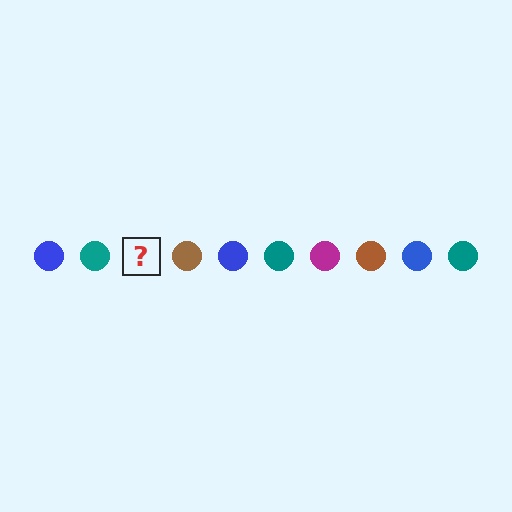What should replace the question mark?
The question mark should be replaced with a magenta circle.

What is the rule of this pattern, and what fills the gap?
The rule is that the pattern cycles through blue, teal, magenta, brown circles. The gap should be filled with a magenta circle.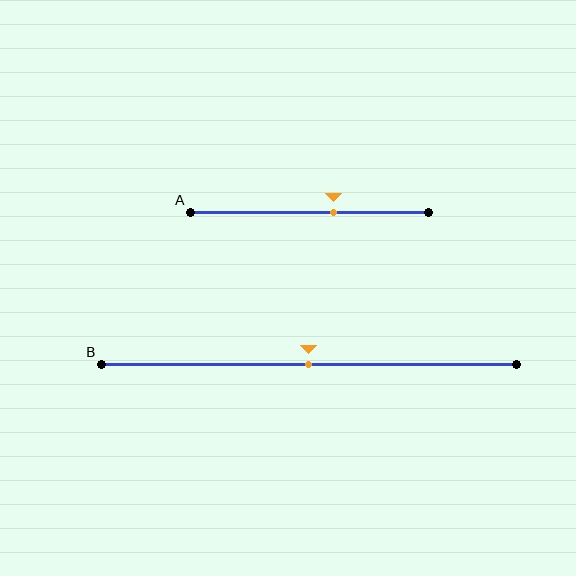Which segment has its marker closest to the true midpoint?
Segment B has its marker closest to the true midpoint.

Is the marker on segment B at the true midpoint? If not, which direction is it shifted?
Yes, the marker on segment B is at the true midpoint.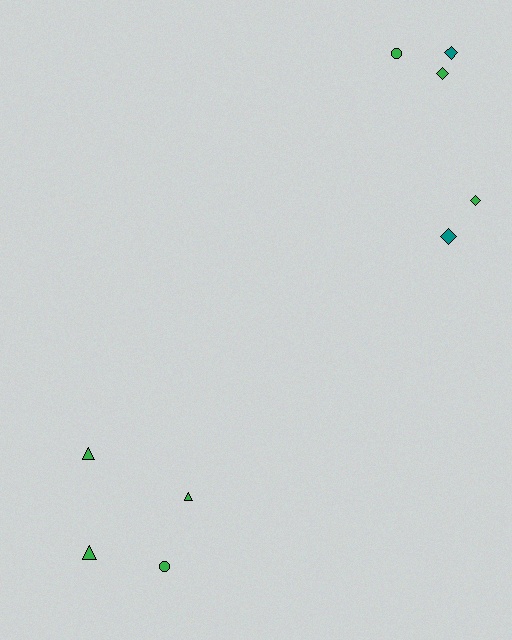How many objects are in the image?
There are 9 objects.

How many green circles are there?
There are 2 green circles.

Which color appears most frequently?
Green, with 7 objects.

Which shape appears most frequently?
Diamond, with 4 objects.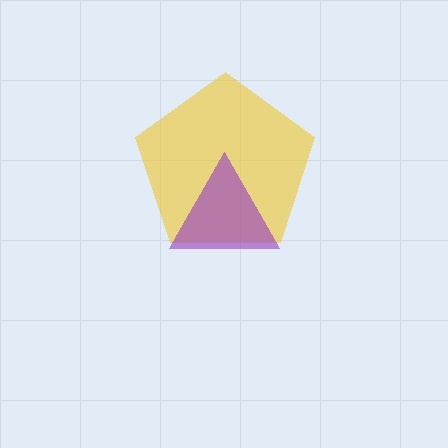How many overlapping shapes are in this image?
There are 2 overlapping shapes in the image.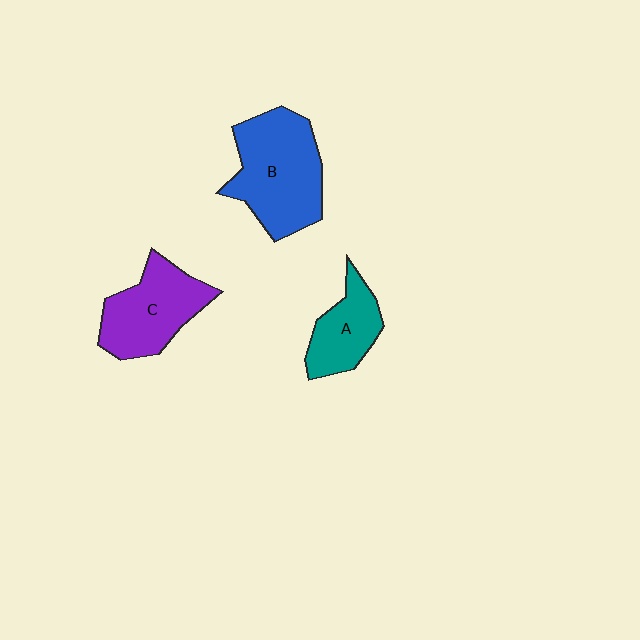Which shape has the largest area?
Shape B (blue).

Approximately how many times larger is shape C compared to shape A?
Approximately 1.4 times.